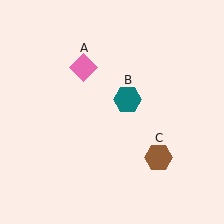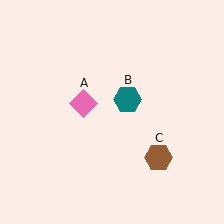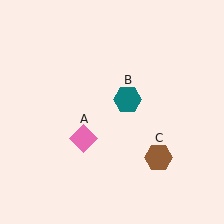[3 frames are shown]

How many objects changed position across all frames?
1 object changed position: pink diamond (object A).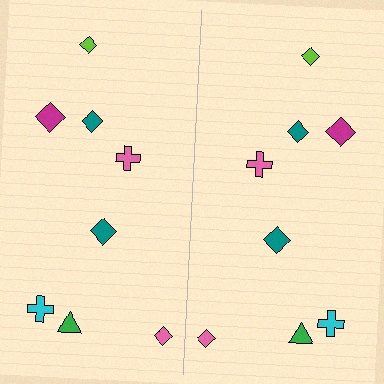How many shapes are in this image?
There are 16 shapes in this image.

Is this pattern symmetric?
Yes, this pattern has bilateral (reflection) symmetry.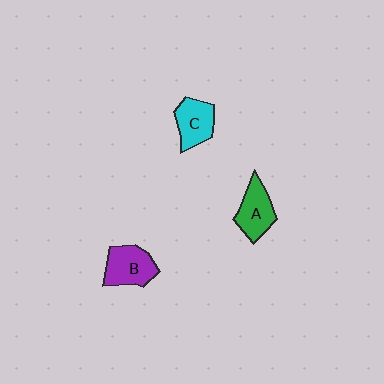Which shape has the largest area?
Shape B (purple).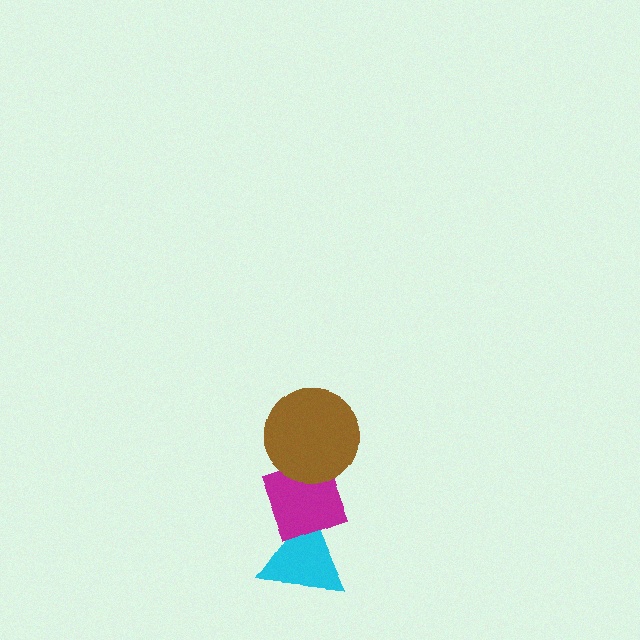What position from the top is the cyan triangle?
The cyan triangle is 3rd from the top.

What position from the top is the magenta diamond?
The magenta diamond is 2nd from the top.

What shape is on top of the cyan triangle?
The magenta diamond is on top of the cyan triangle.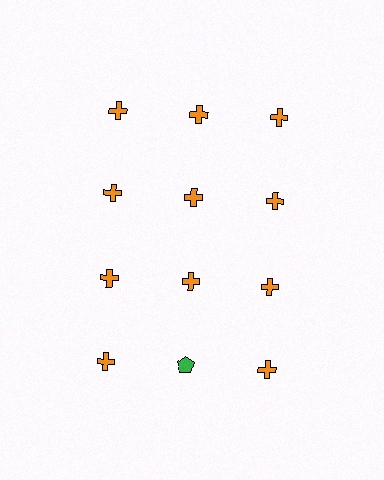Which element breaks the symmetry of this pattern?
The green pentagon in the fourth row, second from left column breaks the symmetry. All other shapes are orange crosses.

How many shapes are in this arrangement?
There are 12 shapes arranged in a grid pattern.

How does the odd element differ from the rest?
It differs in both color (green instead of orange) and shape (pentagon instead of cross).